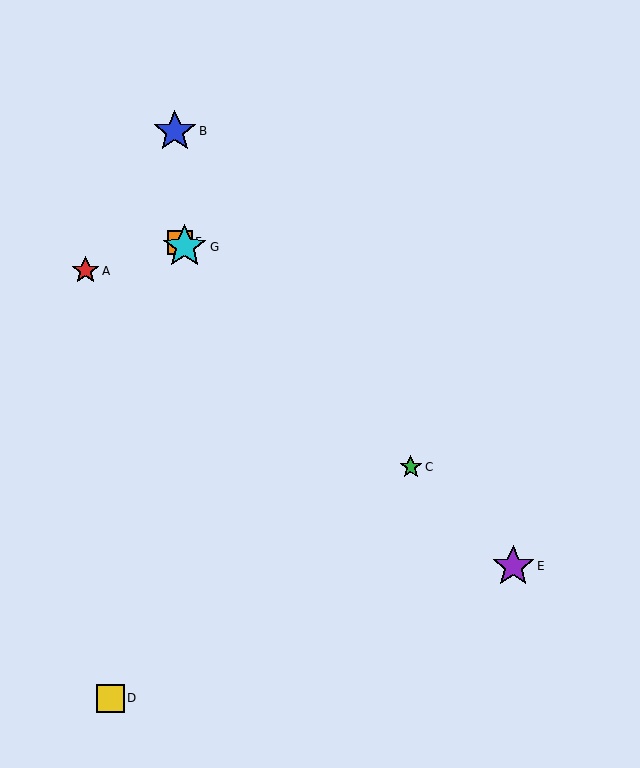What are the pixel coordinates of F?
Object F is at (180, 242).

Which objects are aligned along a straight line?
Objects C, E, F, G are aligned along a straight line.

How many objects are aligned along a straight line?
4 objects (C, E, F, G) are aligned along a straight line.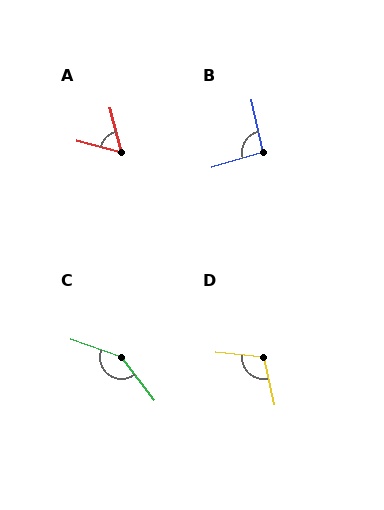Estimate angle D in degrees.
Approximately 108 degrees.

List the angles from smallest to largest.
A (61°), B (94°), D (108°), C (147°).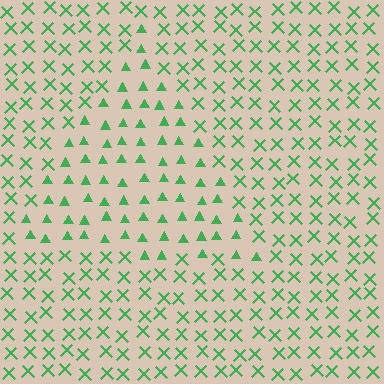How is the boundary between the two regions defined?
The boundary is defined by a change in element shape: triangles inside vs. X marks outside. All elements share the same color and spacing.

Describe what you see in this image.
The image is filled with small green elements arranged in a uniform grid. A triangle-shaped region contains triangles, while the surrounding area contains X marks. The boundary is defined purely by the change in element shape.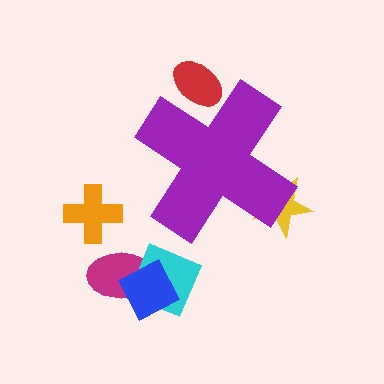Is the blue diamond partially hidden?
No, the blue diamond is fully visible.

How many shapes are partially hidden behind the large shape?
2 shapes are partially hidden.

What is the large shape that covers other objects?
A purple cross.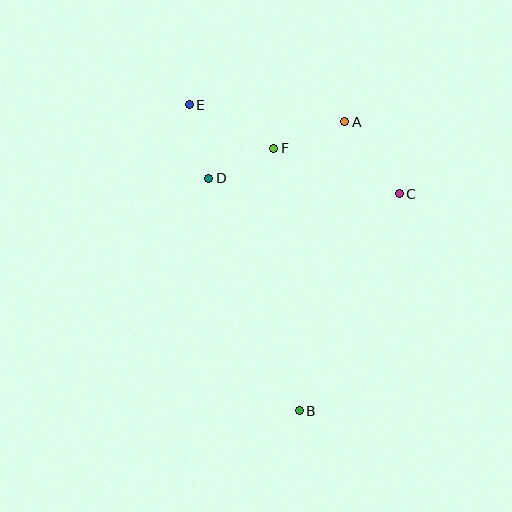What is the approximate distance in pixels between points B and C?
The distance between B and C is approximately 239 pixels.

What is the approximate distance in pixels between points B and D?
The distance between B and D is approximately 249 pixels.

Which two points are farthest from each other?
Points B and E are farthest from each other.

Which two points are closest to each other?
Points D and F are closest to each other.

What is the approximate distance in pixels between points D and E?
The distance between D and E is approximately 76 pixels.